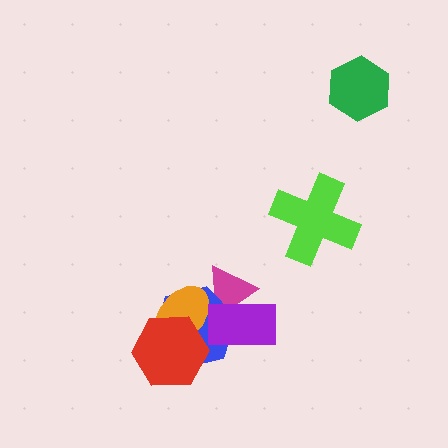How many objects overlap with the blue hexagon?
4 objects overlap with the blue hexagon.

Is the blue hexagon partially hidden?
Yes, it is partially covered by another shape.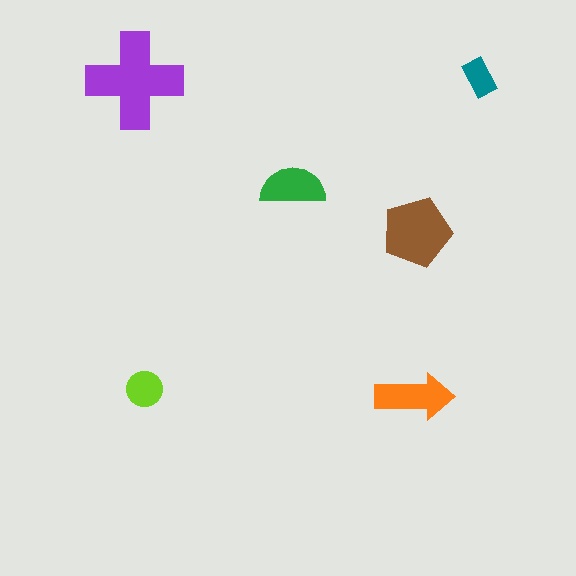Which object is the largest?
The purple cross.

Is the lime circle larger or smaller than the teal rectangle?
Larger.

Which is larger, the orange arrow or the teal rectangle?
The orange arrow.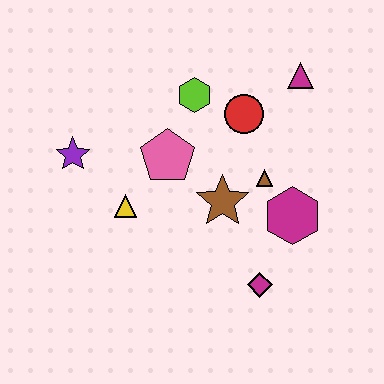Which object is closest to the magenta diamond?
The magenta hexagon is closest to the magenta diamond.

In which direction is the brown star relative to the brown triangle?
The brown star is to the left of the brown triangle.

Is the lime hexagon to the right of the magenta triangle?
No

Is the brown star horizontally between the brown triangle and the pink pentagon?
Yes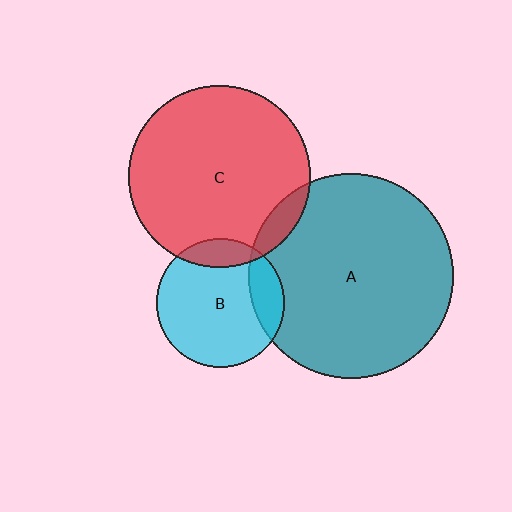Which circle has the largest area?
Circle A (teal).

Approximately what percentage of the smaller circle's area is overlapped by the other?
Approximately 15%.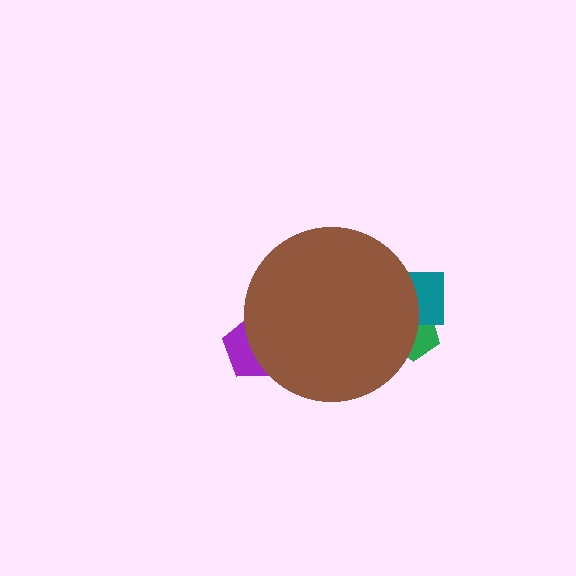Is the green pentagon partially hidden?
Yes, the green pentagon is partially hidden behind the brown circle.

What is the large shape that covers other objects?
A brown circle.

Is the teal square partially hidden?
Yes, the teal square is partially hidden behind the brown circle.